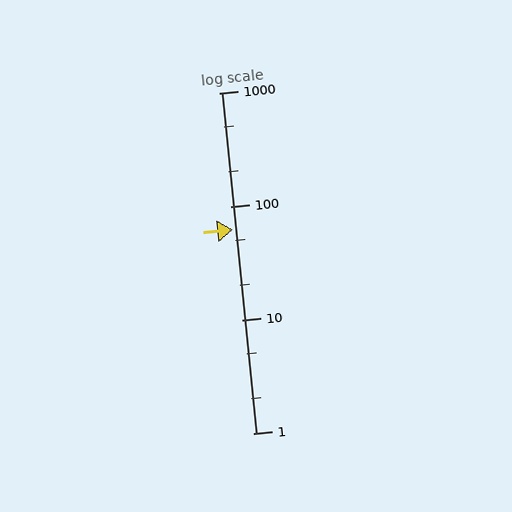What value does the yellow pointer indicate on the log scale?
The pointer indicates approximately 62.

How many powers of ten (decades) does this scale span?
The scale spans 3 decades, from 1 to 1000.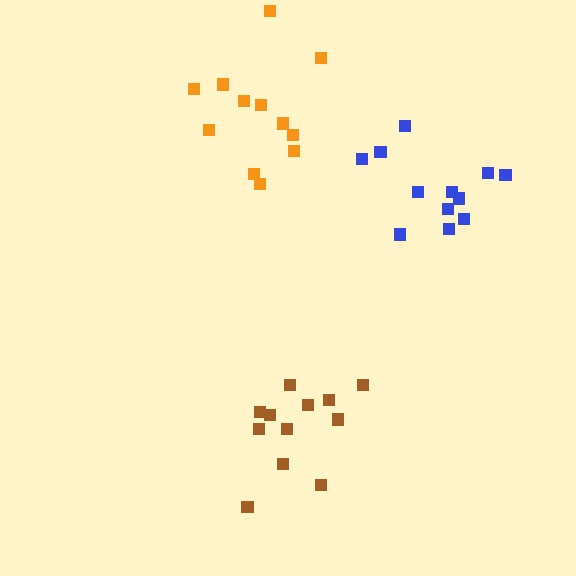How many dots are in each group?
Group 1: 12 dots, Group 2: 12 dots, Group 3: 12 dots (36 total).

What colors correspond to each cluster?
The clusters are colored: blue, orange, brown.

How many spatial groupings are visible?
There are 3 spatial groupings.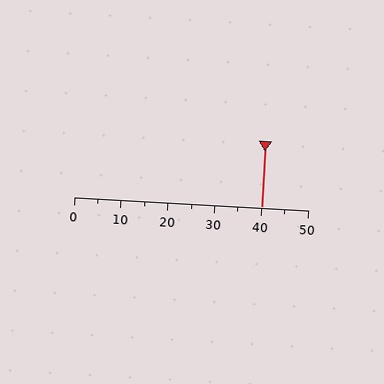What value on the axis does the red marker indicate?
The marker indicates approximately 40.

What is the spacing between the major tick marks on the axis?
The major ticks are spaced 10 apart.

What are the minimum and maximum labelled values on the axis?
The axis runs from 0 to 50.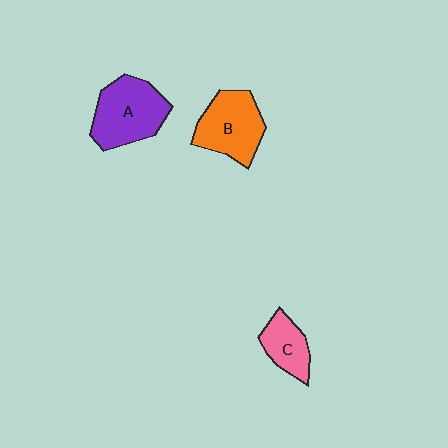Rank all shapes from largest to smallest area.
From largest to smallest: A (purple), B (orange), C (pink).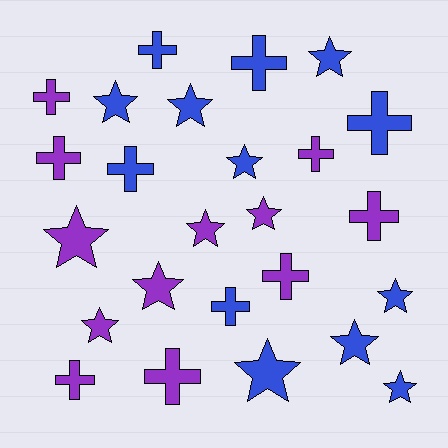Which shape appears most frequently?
Star, with 13 objects.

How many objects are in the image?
There are 25 objects.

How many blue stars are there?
There are 8 blue stars.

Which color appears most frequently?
Blue, with 13 objects.